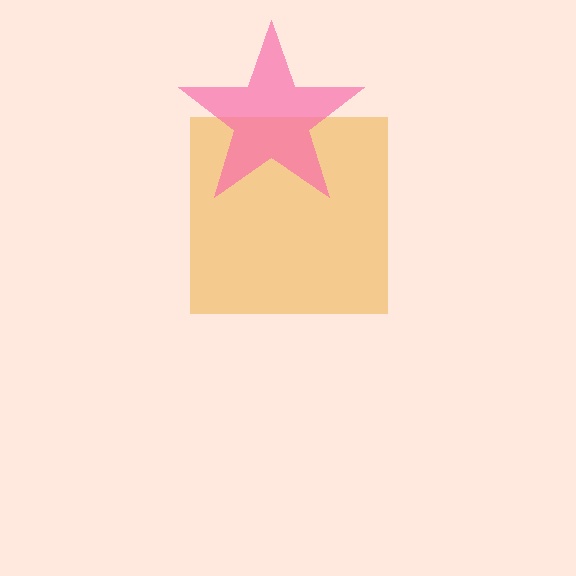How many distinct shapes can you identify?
There are 2 distinct shapes: an orange square, a pink star.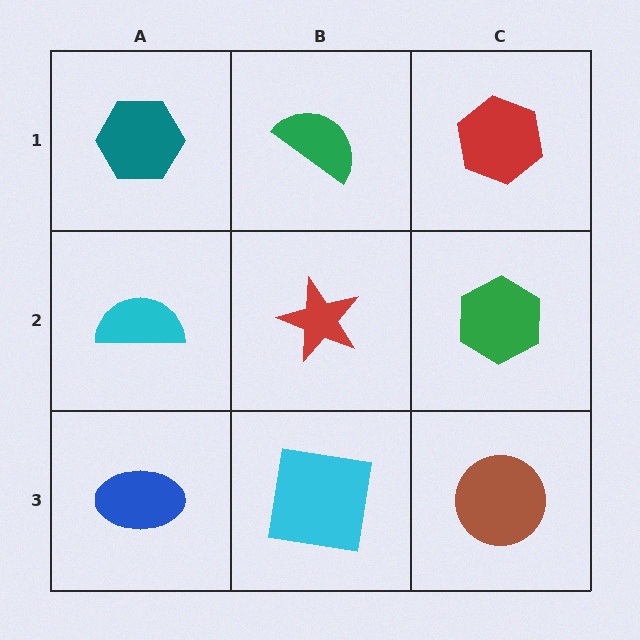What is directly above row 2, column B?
A green semicircle.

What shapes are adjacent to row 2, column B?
A green semicircle (row 1, column B), a cyan square (row 3, column B), a cyan semicircle (row 2, column A), a green hexagon (row 2, column C).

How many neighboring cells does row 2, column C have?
3.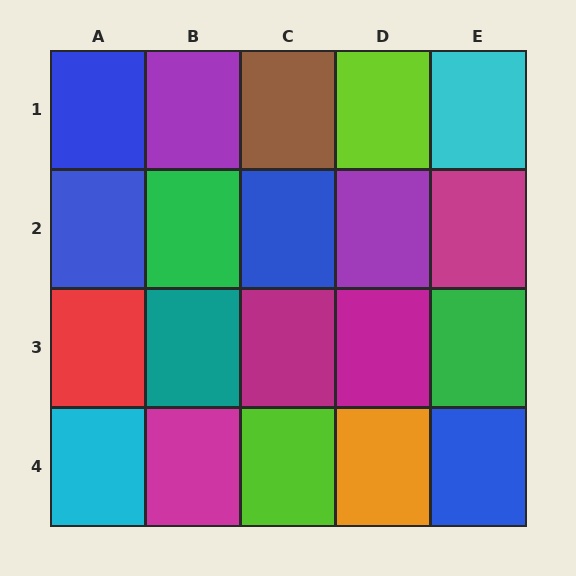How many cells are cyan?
2 cells are cyan.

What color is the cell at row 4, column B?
Magenta.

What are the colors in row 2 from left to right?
Blue, green, blue, purple, magenta.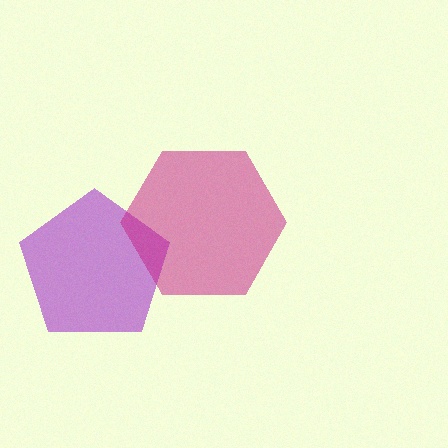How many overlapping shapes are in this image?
There are 2 overlapping shapes in the image.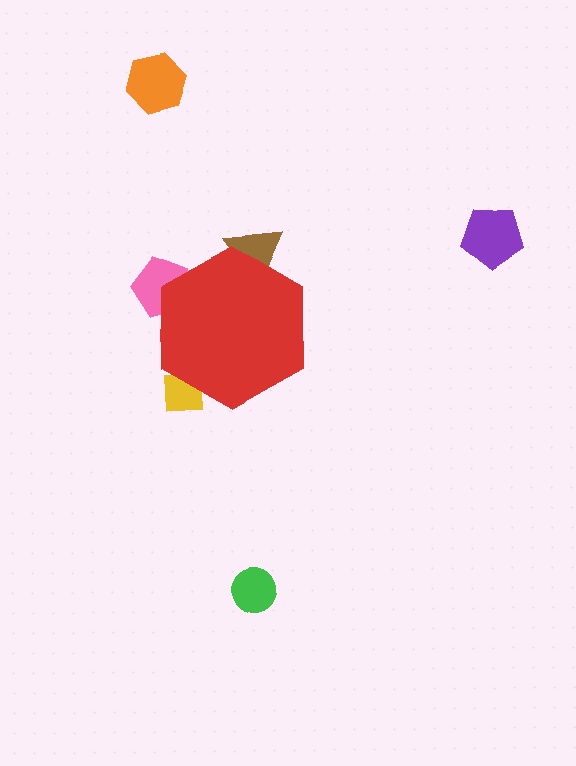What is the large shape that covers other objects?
A red hexagon.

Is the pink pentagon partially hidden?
Yes, the pink pentagon is partially hidden behind the red hexagon.